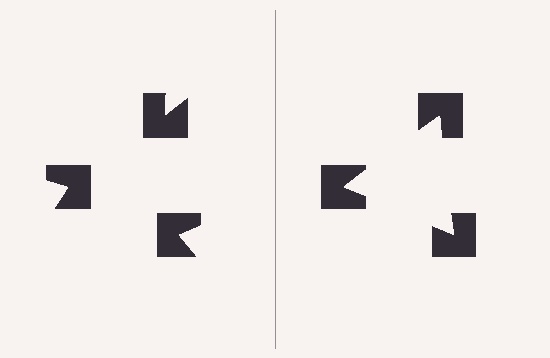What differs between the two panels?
The notched squares are positioned identically on both sides; only the wedge orientations differ. On the right they align to a triangle; on the left they are misaligned.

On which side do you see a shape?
An illusory triangle appears on the right side. On the left side the wedge cuts are rotated, so no coherent shape forms.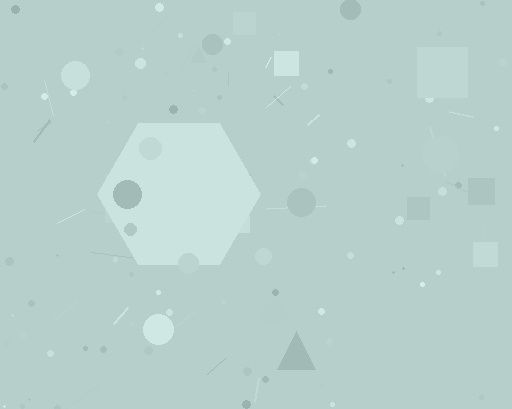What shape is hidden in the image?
A hexagon is hidden in the image.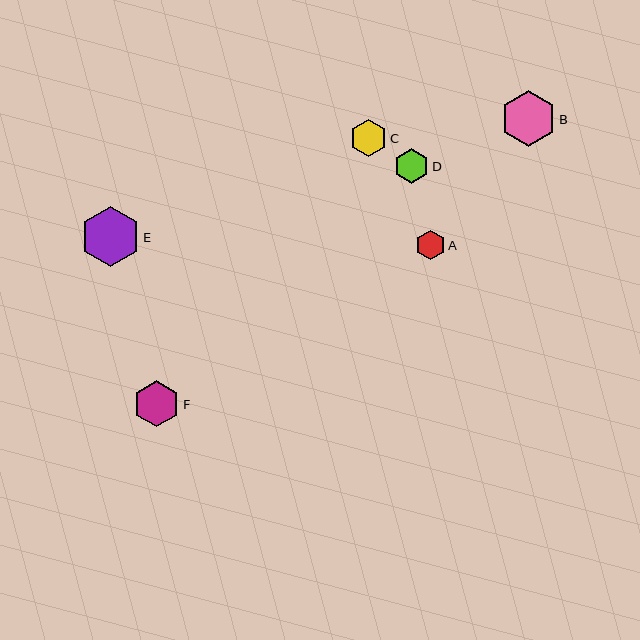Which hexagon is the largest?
Hexagon E is the largest with a size of approximately 59 pixels.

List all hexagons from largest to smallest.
From largest to smallest: E, B, F, C, D, A.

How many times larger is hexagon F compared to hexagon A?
Hexagon F is approximately 1.5 times the size of hexagon A.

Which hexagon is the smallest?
Hexagon A is the smallest with a size of approximately 30 pixels.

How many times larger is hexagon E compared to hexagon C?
Hexagon E is approximately 1.6 times the size of hexagon C.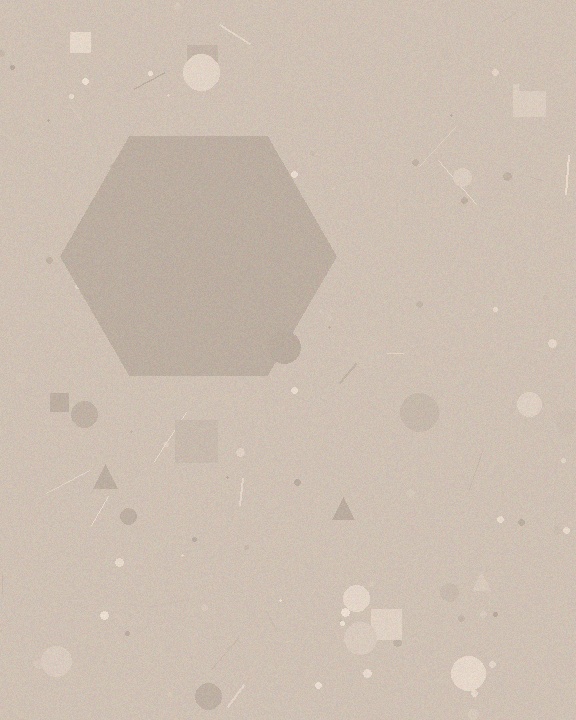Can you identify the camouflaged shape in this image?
The camouflaged shape is a hexagon.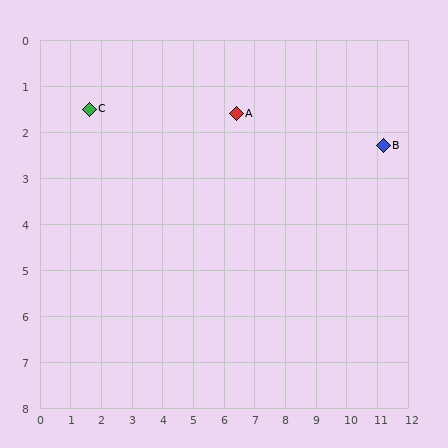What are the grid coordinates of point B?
Point B is at approximately (11.2, 2.3).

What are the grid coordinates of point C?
Point C is at approximately (1.6, 1.5).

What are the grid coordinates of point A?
Point A is at approximately (6.4, 1.6).